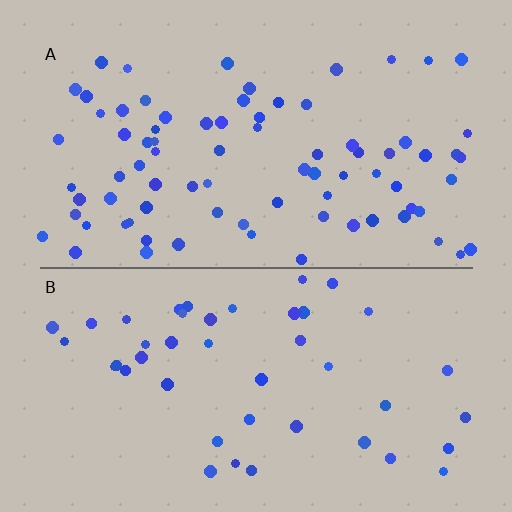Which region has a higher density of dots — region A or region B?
A (the top).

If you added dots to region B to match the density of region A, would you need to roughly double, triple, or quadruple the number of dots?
Approximately double.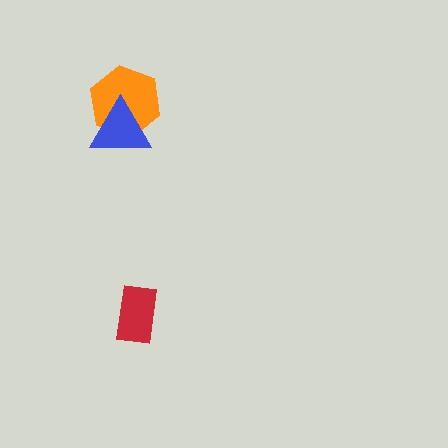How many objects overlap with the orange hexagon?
1 object overlaps with the orange hexagon.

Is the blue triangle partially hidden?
No, no other shape covers it.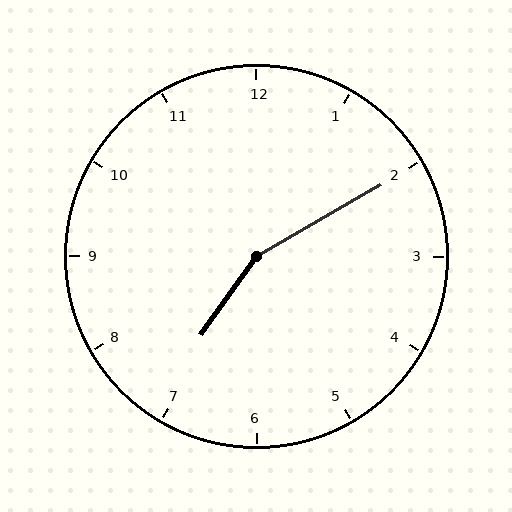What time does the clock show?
7:10.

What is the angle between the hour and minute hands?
Approximately 155 degrees.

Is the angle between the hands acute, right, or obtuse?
It is obtuse.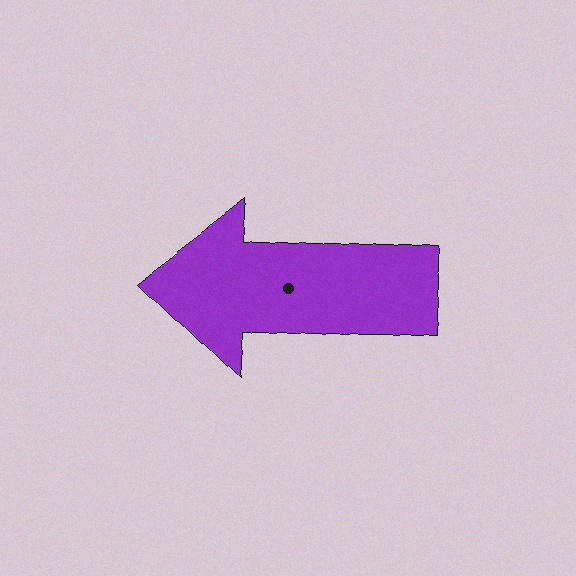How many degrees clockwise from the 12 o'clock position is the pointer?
Approximately 273 degrees.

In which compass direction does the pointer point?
West.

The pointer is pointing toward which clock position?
Roughly 9 o'clock.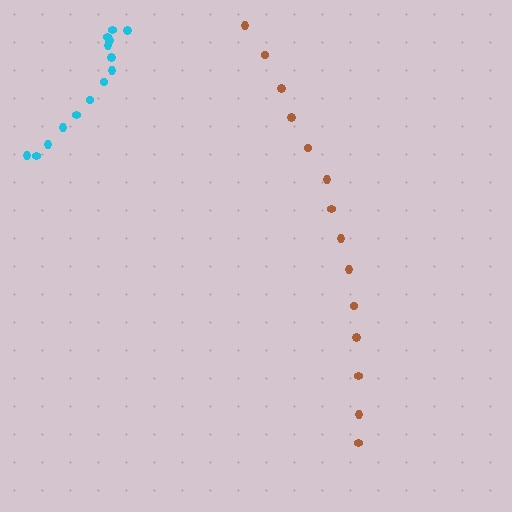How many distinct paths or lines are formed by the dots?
There are 2 distinct paths.